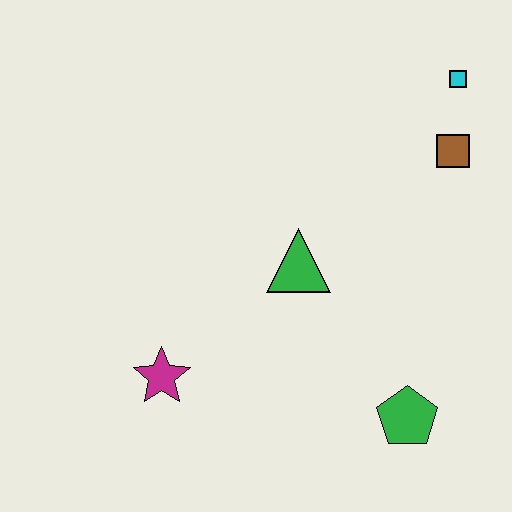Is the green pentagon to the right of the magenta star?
Yes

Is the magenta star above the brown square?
No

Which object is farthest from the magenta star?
The cyan square is farthest from the magenta star.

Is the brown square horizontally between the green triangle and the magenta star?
No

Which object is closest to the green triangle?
The magenta star is closest to the green triangle.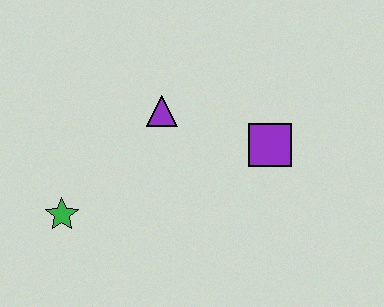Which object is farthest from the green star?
The purple square is farthest from the green star.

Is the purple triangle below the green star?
No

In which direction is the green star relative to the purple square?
The green star is to the left of the purple square.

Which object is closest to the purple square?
The purple triangle is closest to the purple square.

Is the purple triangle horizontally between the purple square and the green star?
Yes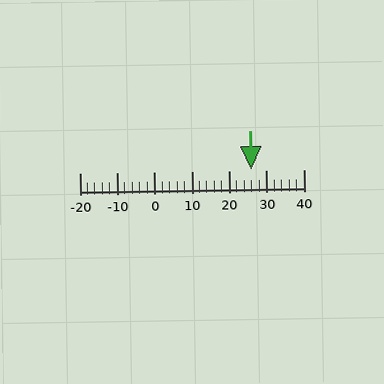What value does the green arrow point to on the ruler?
The green arrow points to approximately 26.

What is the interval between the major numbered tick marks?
The major tick marks are spaced 10 units apart.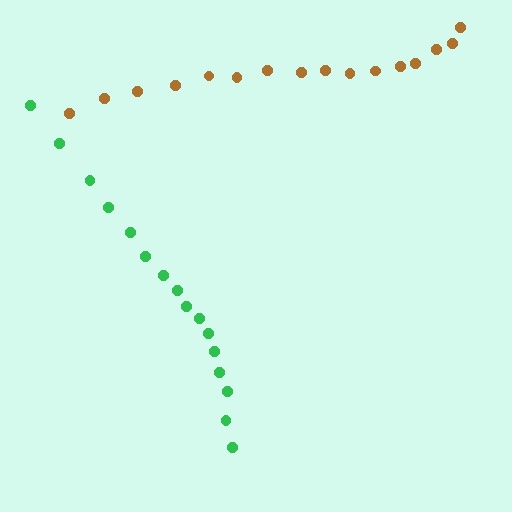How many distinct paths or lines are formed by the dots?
There are 2 distinct paths.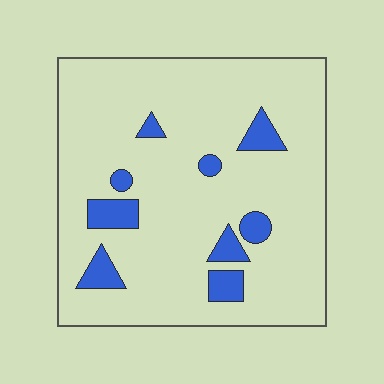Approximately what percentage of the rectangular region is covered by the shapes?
Approximately 10%.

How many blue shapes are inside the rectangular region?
9.